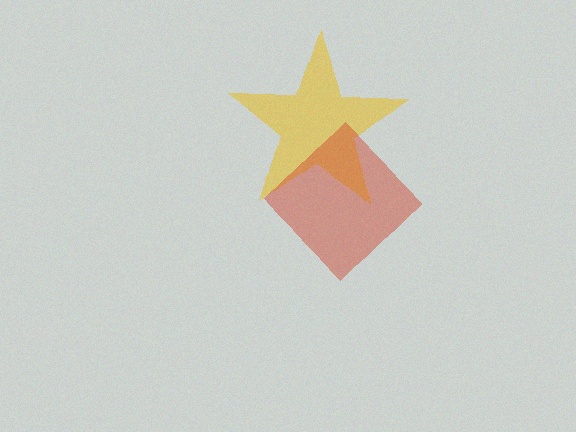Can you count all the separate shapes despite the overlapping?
Yes, there are 2 separate shapes.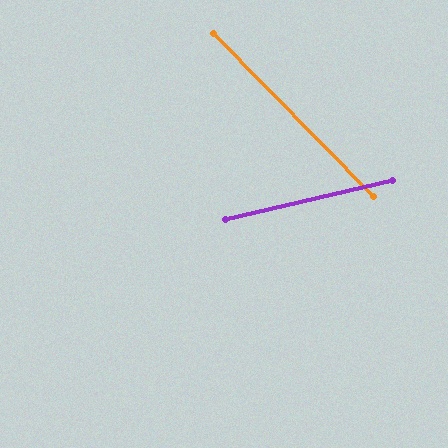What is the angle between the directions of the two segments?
Approximately 59 degrees.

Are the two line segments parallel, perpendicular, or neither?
Neither parallel nor perpendicular — they differ by about 59°.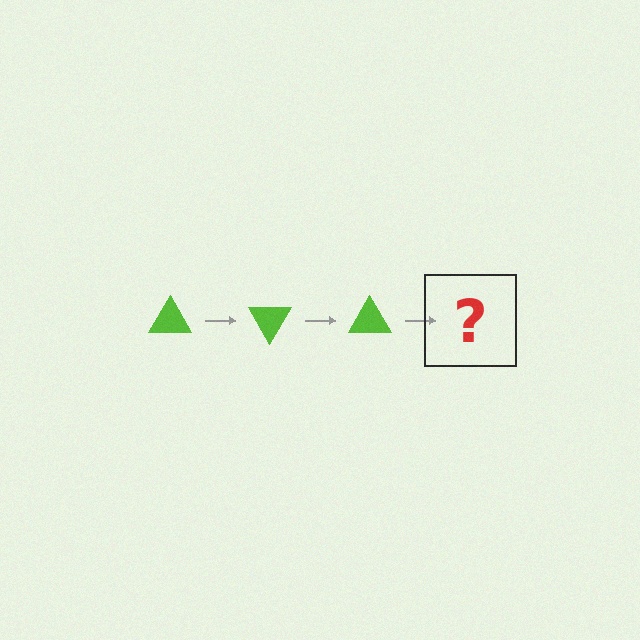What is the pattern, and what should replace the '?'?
The pattern is that the triangle rotates 60 degrees each step. The '?' should be a lime triangle rotated 180 degrees.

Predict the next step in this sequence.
The next step is a lime triangle rotated 180 degrees.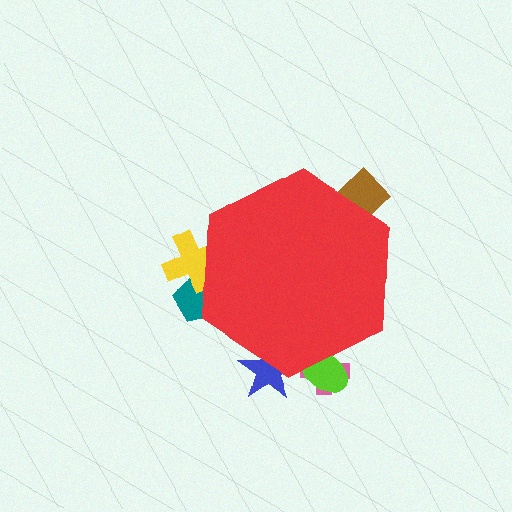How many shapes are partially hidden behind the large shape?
6 shapes are partially hidden.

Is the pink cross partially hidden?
Yes, the pink cross is partially hidden behind the red hexagon.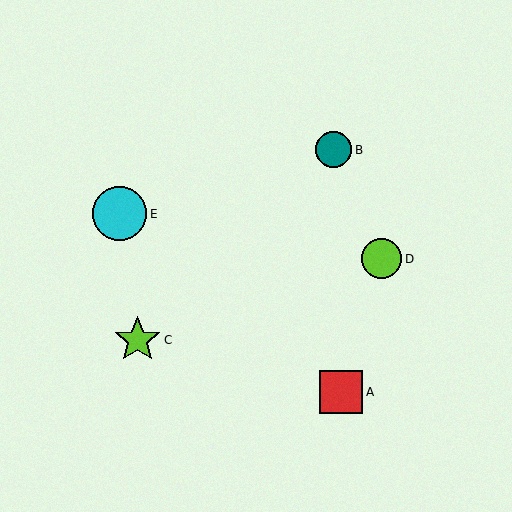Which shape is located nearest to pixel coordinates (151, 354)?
The lime star (labeled C) at (138, 340) is nearest to that location.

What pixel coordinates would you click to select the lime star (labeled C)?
Click at (138, 340) to select the lime star C.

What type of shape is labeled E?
Shape E is a cyan circle.